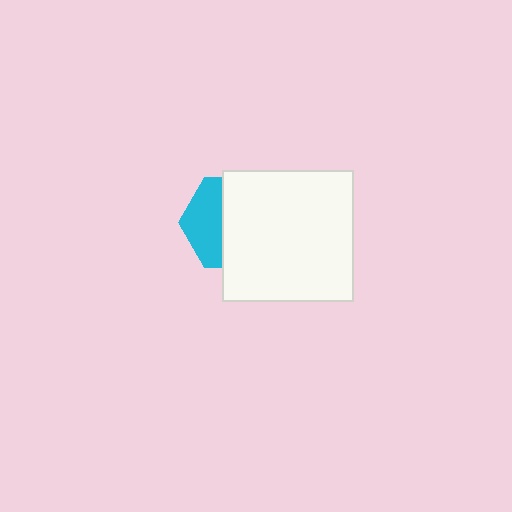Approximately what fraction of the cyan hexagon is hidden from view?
Roughly 61% of the cyan hexagon is hidden behind the white square.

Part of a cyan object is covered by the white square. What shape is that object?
It is a hexagon.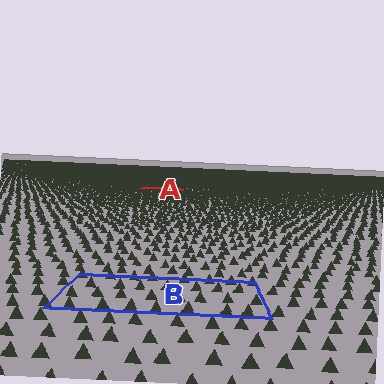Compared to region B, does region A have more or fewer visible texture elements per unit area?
Region A has more texture elements per unit area — they are packed more densely because it is farther away.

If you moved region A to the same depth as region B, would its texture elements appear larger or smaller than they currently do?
They would appear larger. At a closer depth, the same texture elements are projected at a bigger on-screen size.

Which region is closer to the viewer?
Region B is closer. The texture elements there are larger and more spread out.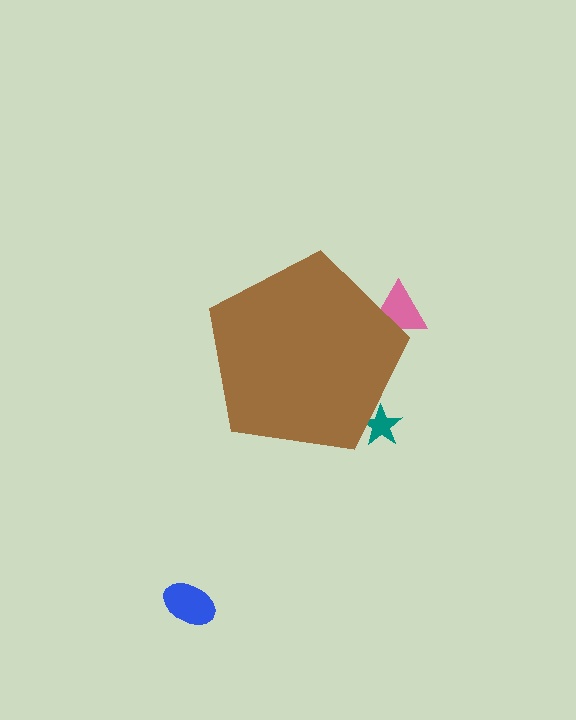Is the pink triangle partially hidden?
Yes, the pink triangle is partially hidden behind the brown pentagon.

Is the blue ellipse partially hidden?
No, the blue ellipse is fully visible.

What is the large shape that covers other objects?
A brown pentagon.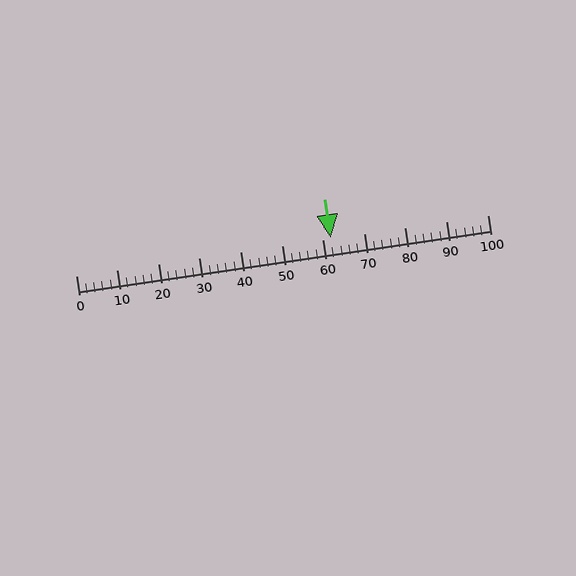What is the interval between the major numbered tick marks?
The major tick marks are spaced 10 units apart.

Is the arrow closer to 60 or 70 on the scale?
The arrow is closer to 60.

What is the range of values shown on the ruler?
The ruler shows values from 0 to 100.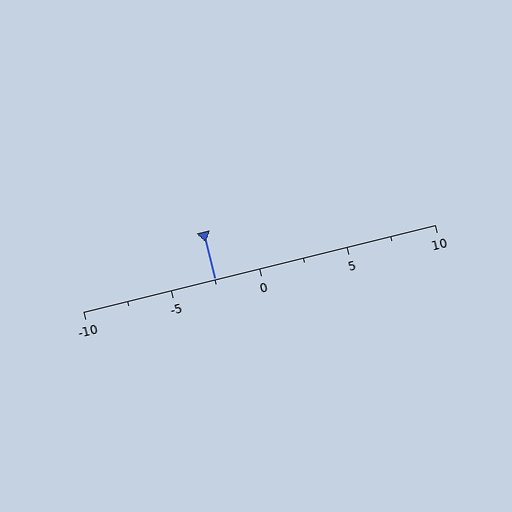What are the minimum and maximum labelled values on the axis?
The axis runs from -10 to 10.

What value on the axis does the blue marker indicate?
The marker indicates approximately -2.5.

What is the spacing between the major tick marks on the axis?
The major ticks are spaced 5 apart.